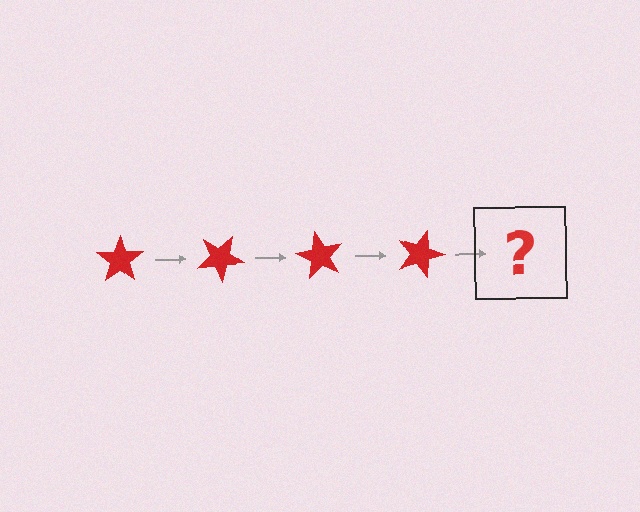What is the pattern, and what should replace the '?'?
The pattern is that the star rotates 30 degrees each step. The '?' should be a red star rotated 120 degrees.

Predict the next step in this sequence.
The next step is a red star rotated 120 degrees.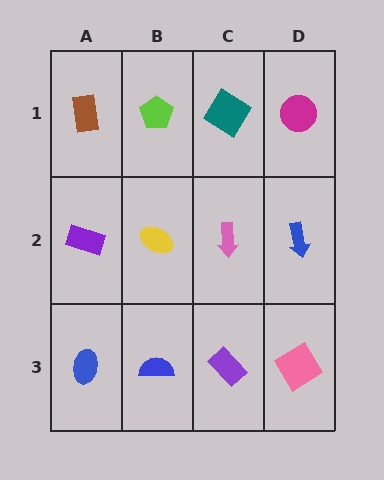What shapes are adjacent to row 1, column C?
A pink arrow (row 2, column C), a lime pentagon (row 1, column B), a magenta circle (row 1, column D).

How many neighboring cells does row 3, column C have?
3.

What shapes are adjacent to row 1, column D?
A blue arrow (row 2, column D), a teal diamond (row 1, column C).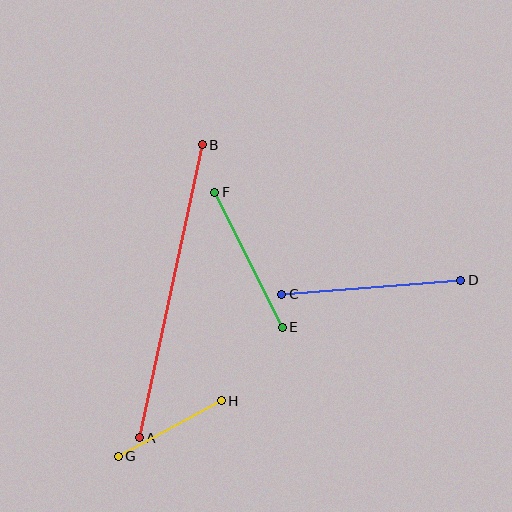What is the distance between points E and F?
The distance is approximately 151 pixels.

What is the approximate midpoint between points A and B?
The midpoint is at approximately (171, 291) pixels.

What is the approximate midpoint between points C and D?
The midpoint is at approximately (371, 287) pixels.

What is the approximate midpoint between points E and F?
The midpoint is at approximately (248, 260) pixels.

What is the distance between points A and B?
The distance is approximately 300 pixels.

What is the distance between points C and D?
The distance is approximately 180 pixels.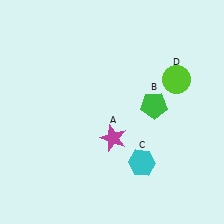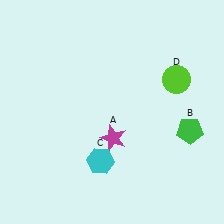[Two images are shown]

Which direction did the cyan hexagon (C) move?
The cyan hexagon (C) moved left.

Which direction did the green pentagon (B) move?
The green pentagon (B) moved right.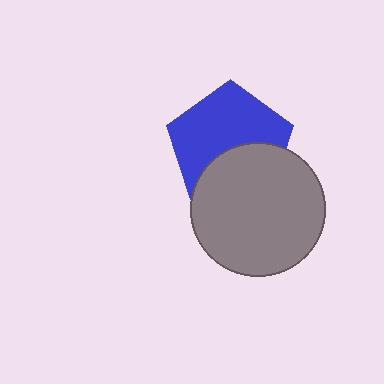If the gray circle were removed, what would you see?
You would see the complete blue pentagon.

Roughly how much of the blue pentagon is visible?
About half of it is visible (roughly 62%).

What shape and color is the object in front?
The object in front is a gray circle.